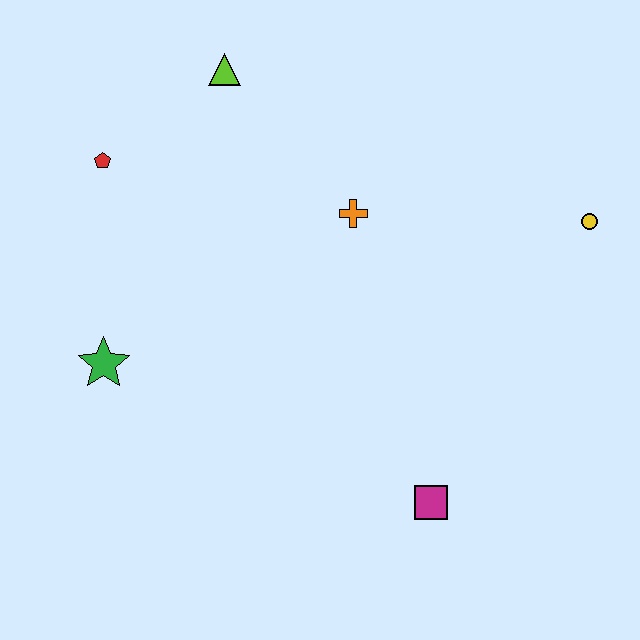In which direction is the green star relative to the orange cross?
The green star is to the left of the orange cross.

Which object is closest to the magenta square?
The orange cross is closest to the magenta square.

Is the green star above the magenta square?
Yes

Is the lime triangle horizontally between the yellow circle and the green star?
Yes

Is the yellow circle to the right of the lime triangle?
Yes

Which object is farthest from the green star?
The yellow circle is farthest from the green star.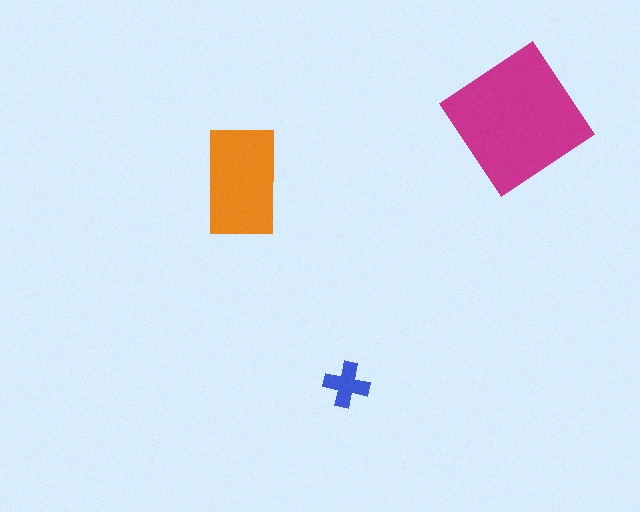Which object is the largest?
The magenta diamond.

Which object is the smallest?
The blue cross.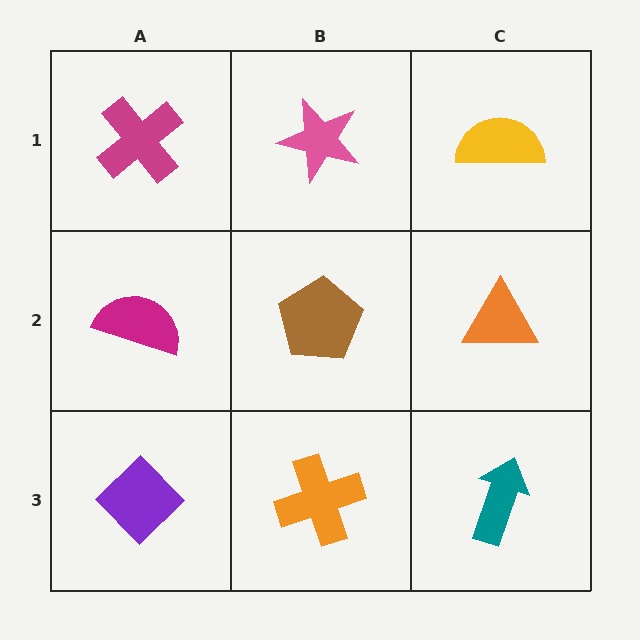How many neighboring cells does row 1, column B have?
3.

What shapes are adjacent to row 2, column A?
A magenta cross (row 1, column A), a purple diamond (row 3, column A), a brown pentagon (row 2, column B).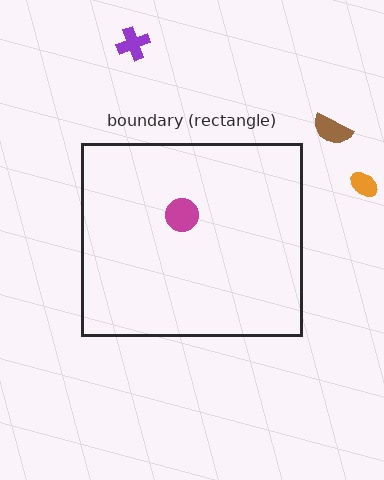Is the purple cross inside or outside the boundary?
Outside.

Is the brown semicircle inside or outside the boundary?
Outside.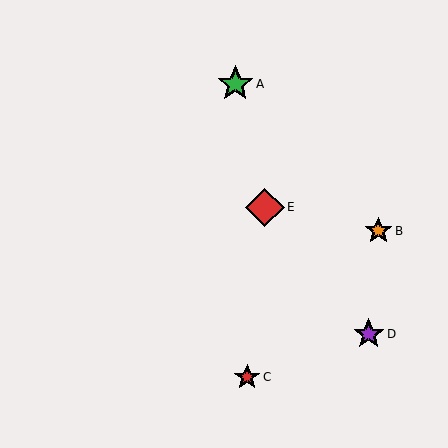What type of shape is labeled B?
Shape B is an orange star.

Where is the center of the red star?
The center of the red star is at (247, 377).